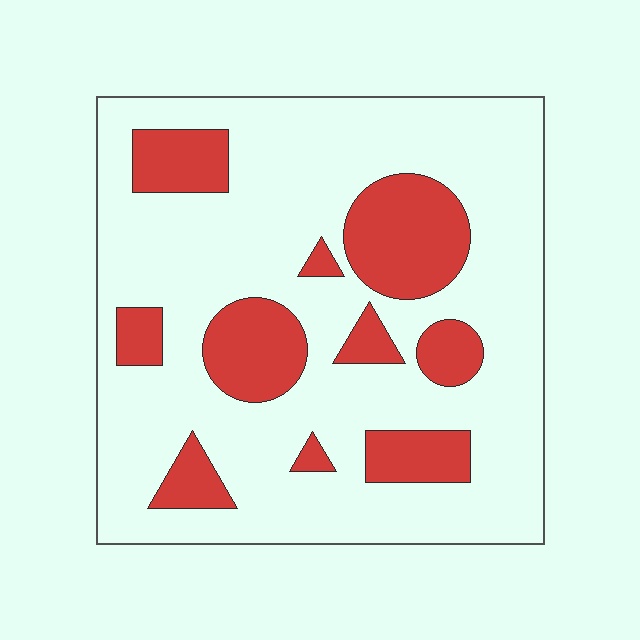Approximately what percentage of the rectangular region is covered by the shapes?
Approximately 25%.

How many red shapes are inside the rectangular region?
10.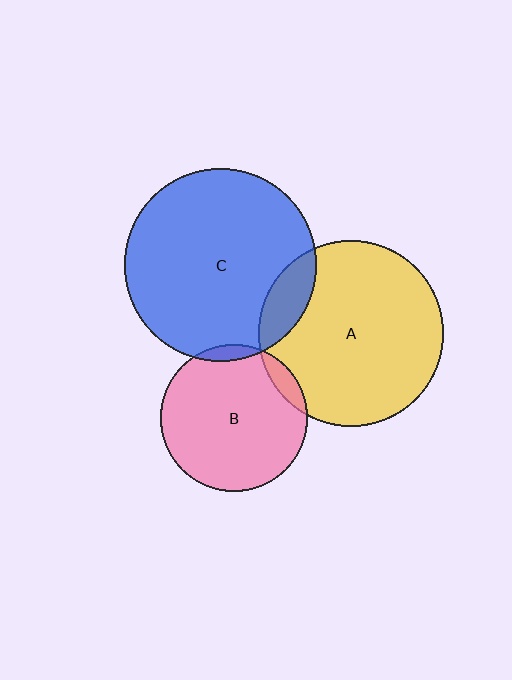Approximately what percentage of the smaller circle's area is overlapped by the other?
Approximately 5%.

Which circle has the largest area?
Circle C (blue).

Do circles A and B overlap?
Yes.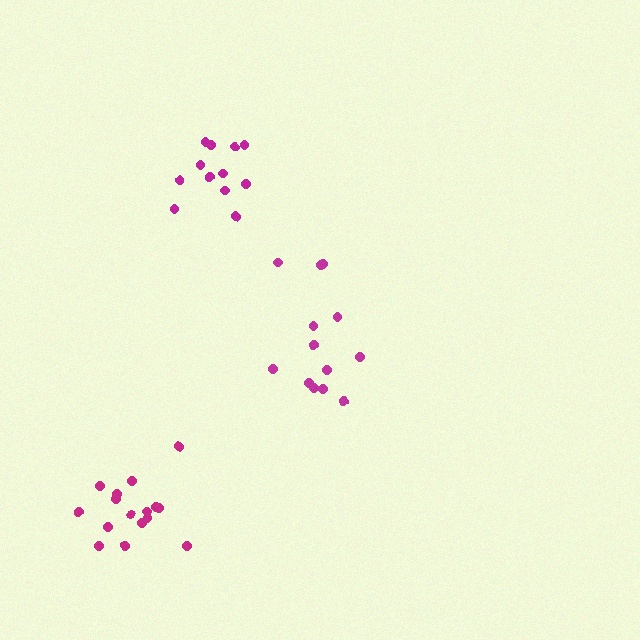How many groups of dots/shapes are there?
There are 3 groups.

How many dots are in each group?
Group 1: 12 dots, Group 2: 13 dots, Group 3: 16 dots (41 total).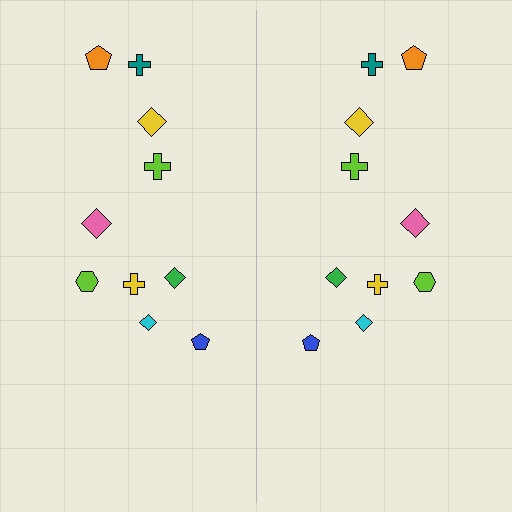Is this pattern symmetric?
Yes, this pattern has bilateral (reflection) symmetry.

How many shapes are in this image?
There are 20 shapes in this image.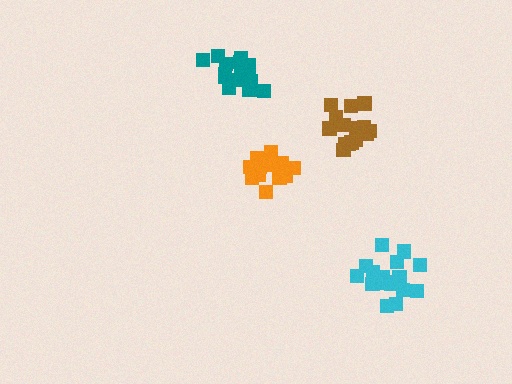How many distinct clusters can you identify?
There are 4 distinct clusters.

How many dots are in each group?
Group 1: 15 dots, Group 2: 17 dots, Group 3: 17 dots, Group 4: 16 dots (65 total).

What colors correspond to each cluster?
The clusters are colored: orange, teal, cyan, brown.